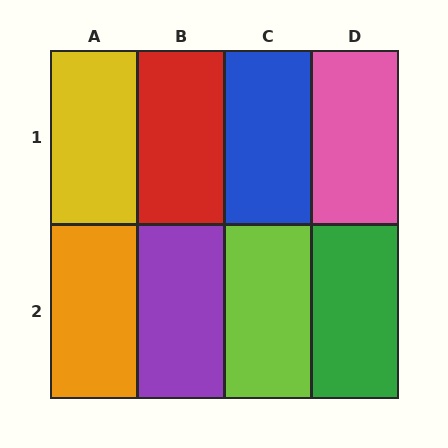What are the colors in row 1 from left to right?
Yellow, red, blue, pink.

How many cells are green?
1 cell is green.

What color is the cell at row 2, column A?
Orange.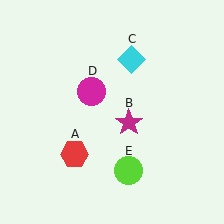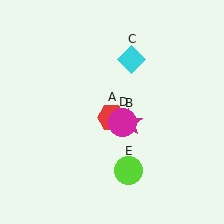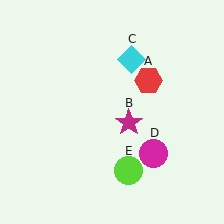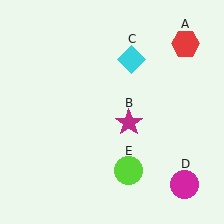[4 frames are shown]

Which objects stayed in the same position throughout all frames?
Magenta star (object B) and cyan diamond (object C) and lime circle (object E) remained stationary.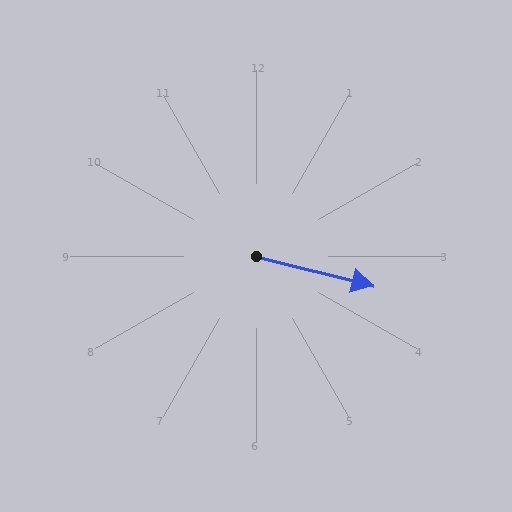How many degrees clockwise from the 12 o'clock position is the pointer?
Approximately 104 degrees.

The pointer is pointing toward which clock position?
Roughly 3 o'clock.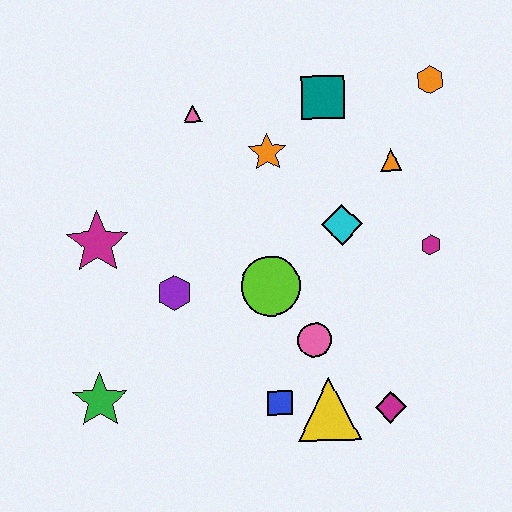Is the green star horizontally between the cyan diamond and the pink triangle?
No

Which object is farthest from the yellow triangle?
The orange hexagon is farthest from the yellow triangle.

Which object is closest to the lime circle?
The pink circle is closest to the lime circle.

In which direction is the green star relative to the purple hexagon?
The green star is below the purple hexagon.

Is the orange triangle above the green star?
Yes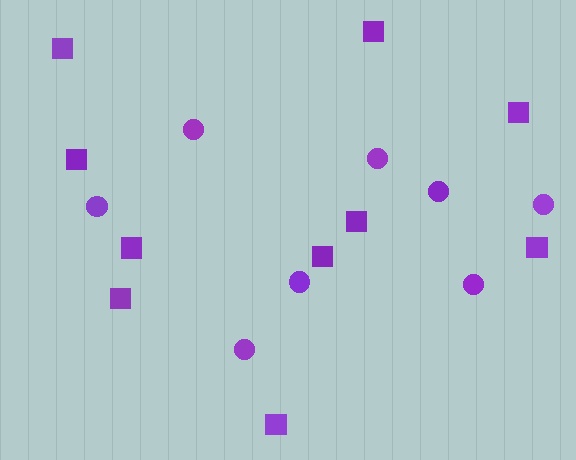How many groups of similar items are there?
There are 2 groups: one group of circles (8) and one group of squares (10).